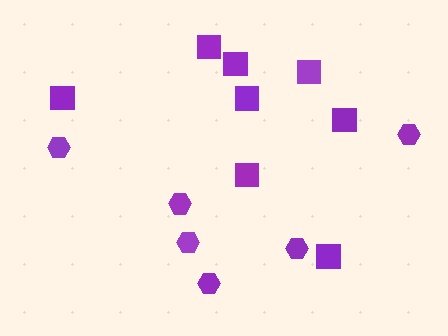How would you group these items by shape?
There are 2 groups: one group of squares (8) and one group of hexagons (6).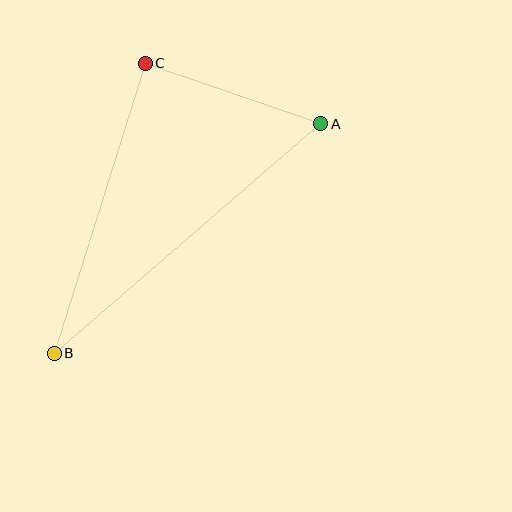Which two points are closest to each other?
Points A and C are closest to each other.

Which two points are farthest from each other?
Points A and B are farthest from each other.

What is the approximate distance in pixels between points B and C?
The distance between B and C is approximately 304 pixels.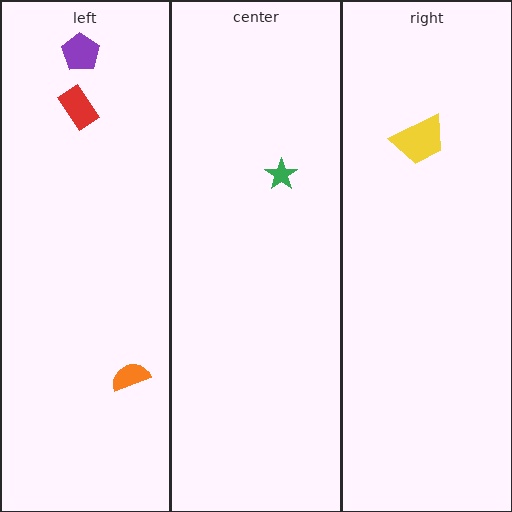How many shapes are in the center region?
1.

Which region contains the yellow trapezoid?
The right region.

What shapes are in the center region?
The green star.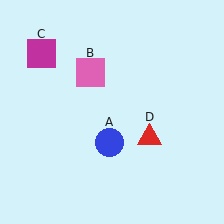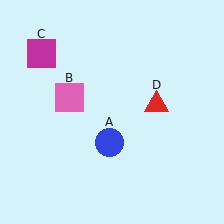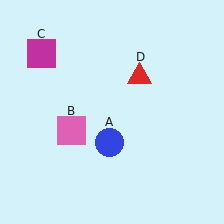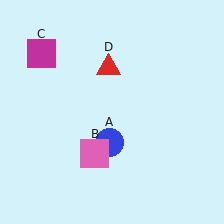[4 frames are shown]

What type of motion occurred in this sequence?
The pink square (object B), red triangle (object D) rotated counterclockwise around the center of the scene.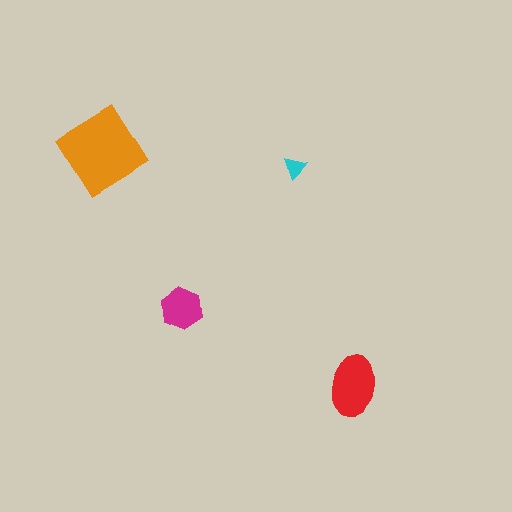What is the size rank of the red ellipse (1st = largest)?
2nd.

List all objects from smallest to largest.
The cyan triangle, the magenta hexagon, the red ellipse, the orange diamond.